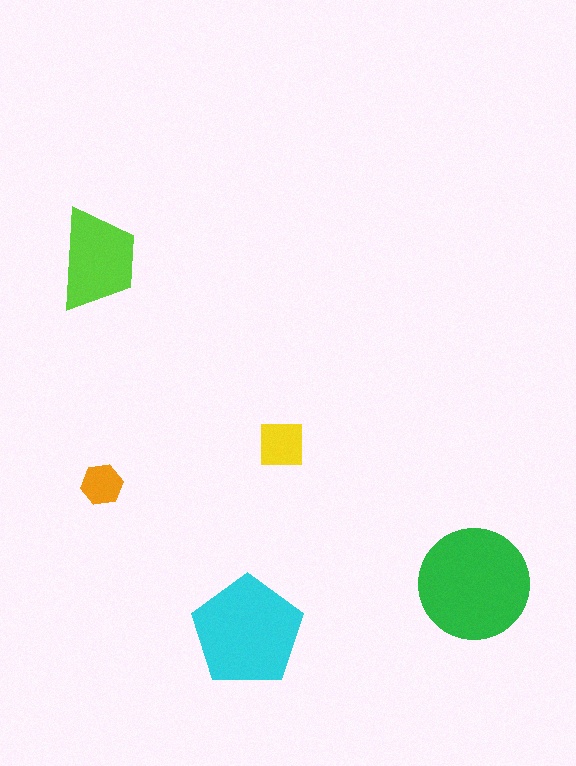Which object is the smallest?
The orange hexagon.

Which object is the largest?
The green circle.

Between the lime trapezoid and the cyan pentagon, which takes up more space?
The cyan pentagon.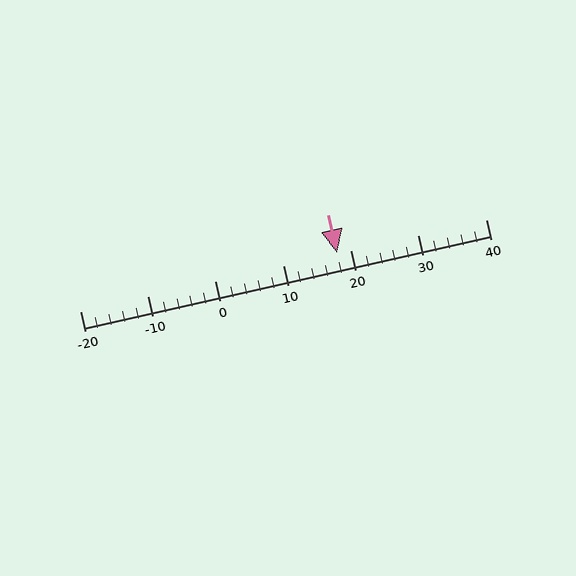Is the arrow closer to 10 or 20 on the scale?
The arrow is closer to 20.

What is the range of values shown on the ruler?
The ruler shows values from -20 to 40.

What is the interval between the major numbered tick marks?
The major tick marks are spaced 10 units apart.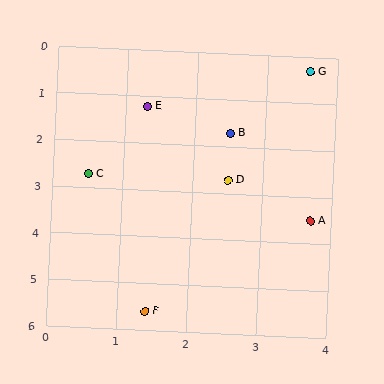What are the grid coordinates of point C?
Point C is at approximately (0.5, 2.7).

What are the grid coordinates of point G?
Point G is at approximately (3.6, 0.3).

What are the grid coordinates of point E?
Point E is at approximately (1.3, 1.2).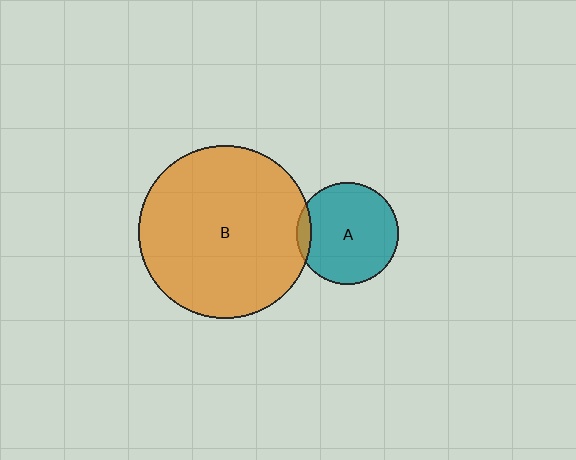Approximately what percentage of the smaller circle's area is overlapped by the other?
Approximately 5%.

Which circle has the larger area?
Circle B (orange).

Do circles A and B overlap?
Yes.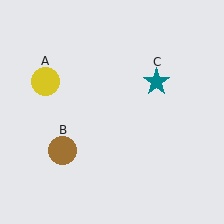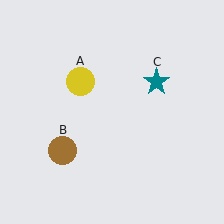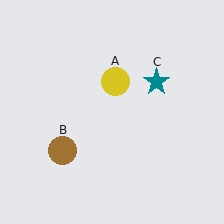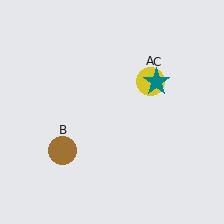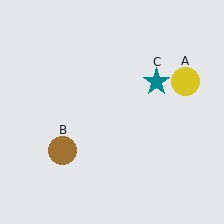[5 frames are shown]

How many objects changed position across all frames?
1 object changed position: yellow circle (object A).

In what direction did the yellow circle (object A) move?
The yellow circle (object A) moved right.